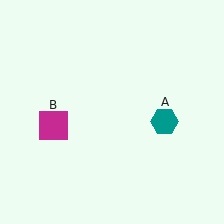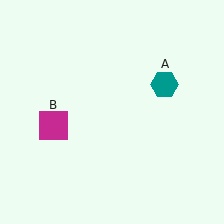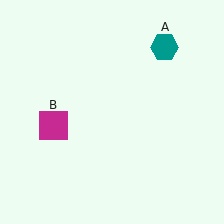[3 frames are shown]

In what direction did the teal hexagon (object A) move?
The teal hexagon (object A) moved up.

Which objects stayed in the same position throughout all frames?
Magenta square (object B) remained stationary.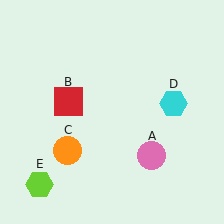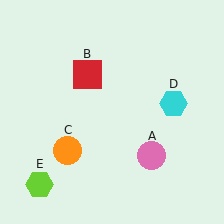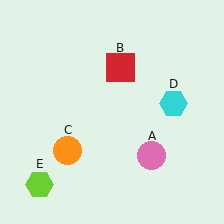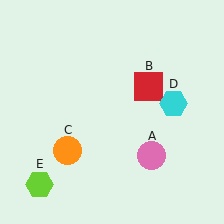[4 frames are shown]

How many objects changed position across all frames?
1 object changed position: red square (object B).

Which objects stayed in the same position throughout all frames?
Pink circle (object A) and orange circle (object C) and cyan hexagon (object D) and lime hexagon (object E) remained stationary.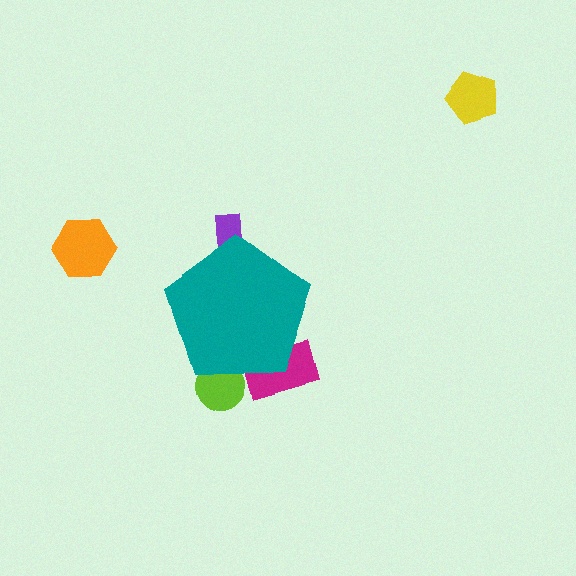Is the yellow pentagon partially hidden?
No, the yellow pentagon is fully visible.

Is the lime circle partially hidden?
Yes, the lime circle is partially hidden behind the teal pentagon.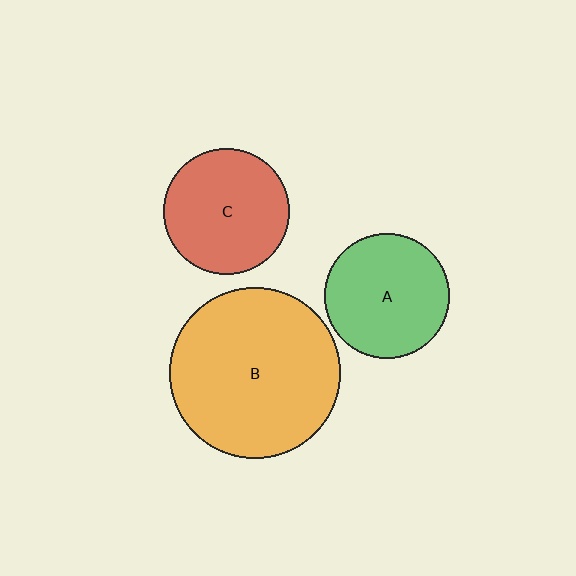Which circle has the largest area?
Circle B (orange).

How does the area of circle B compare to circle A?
Approximately 1.9 times.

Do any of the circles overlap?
No, none of the circles overlap.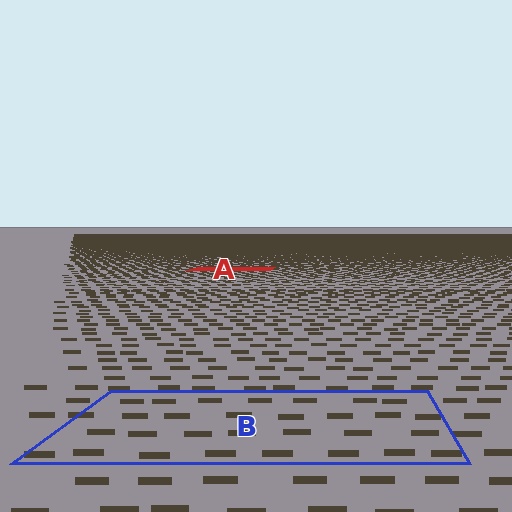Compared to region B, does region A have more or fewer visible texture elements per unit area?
Region A has more texture elements per unit area — they are packed more densely because it is farther away.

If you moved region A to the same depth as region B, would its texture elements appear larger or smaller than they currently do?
They would appear larger. At a closer depth, the same texture elements are projected at a bigger on-screen size.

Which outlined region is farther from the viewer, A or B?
Region A is farther from the viewer — the texture elements inside it appear smaller and more densely packed.